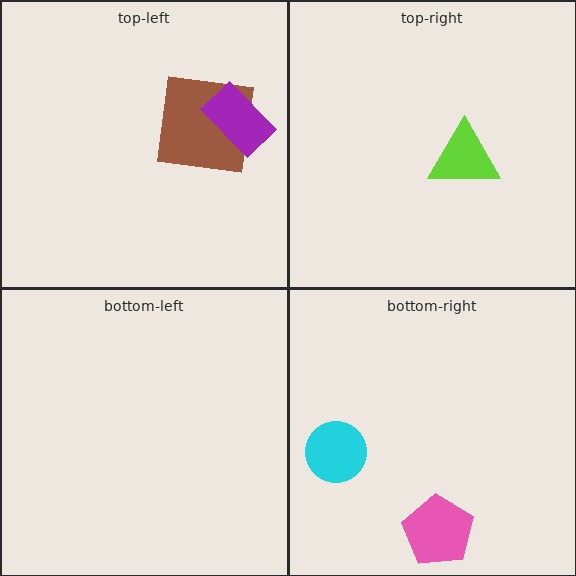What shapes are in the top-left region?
The brown square, the purple rectangle.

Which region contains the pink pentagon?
The bottom-right region.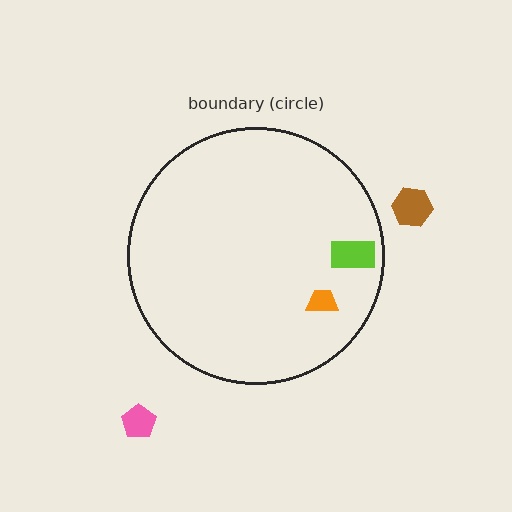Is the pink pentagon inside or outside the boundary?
Outside.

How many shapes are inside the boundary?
2 inside, 2 outside.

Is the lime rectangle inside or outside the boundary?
Inside.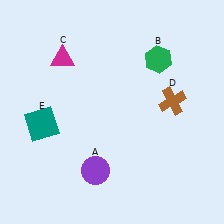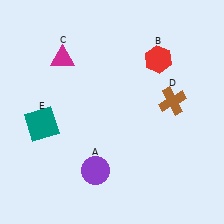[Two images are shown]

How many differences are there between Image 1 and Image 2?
There is 1 difference between the two images.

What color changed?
The hexagon (B) changed from green in Image 1 to red in Image 2.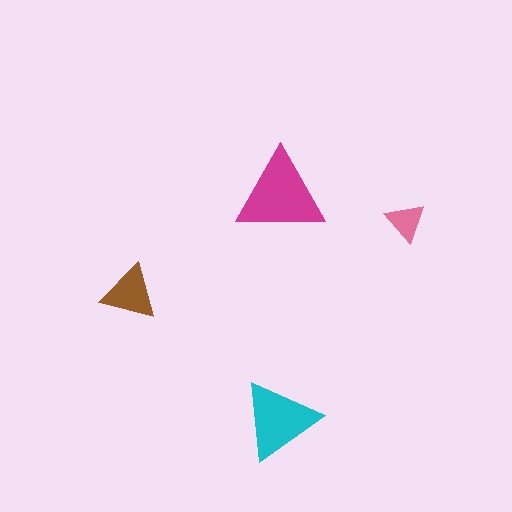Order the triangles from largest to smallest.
the magenta one, the cyan one, the brown one, the pink one.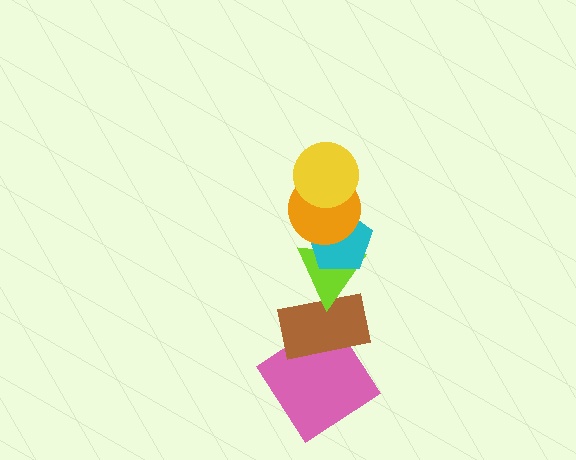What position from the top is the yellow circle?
The yellow circle is 1st from the top.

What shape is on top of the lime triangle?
The cyan pentagon is on top of the lime triangle.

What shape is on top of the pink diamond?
The brown rectangle is on top of the pink diamond.